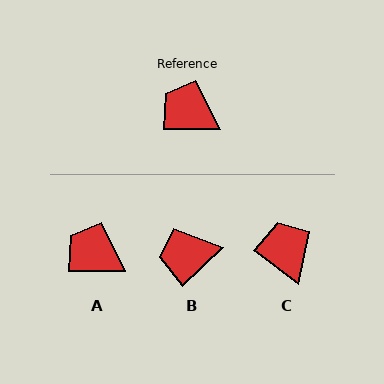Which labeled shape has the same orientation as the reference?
A.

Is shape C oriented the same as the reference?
No, it is off by about 38 degrees.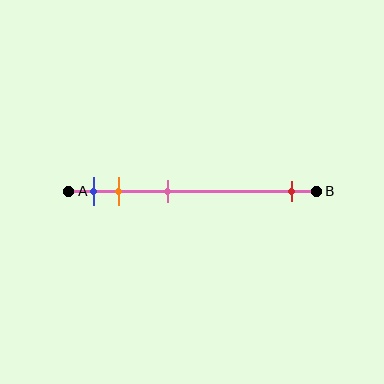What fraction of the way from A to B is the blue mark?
The blue mark is approximately 10% (0.1) of the way from A to B.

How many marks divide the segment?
There are 4 marks dividing the segment.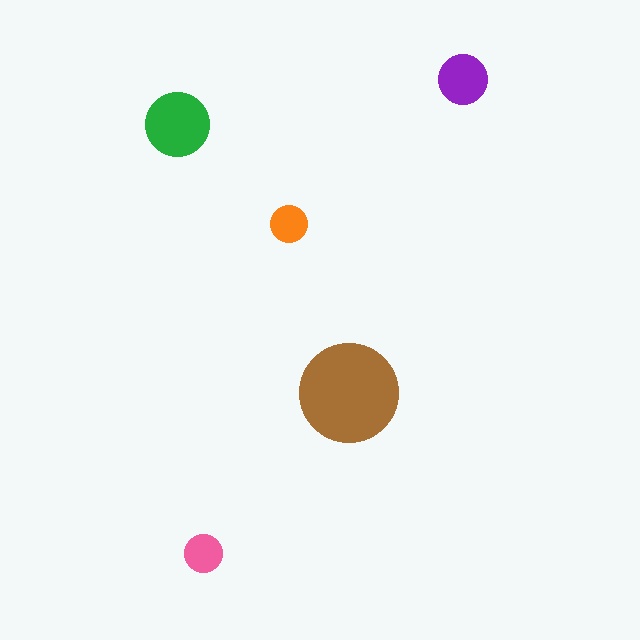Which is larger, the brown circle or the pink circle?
The brown one.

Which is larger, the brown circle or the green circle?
The brown one.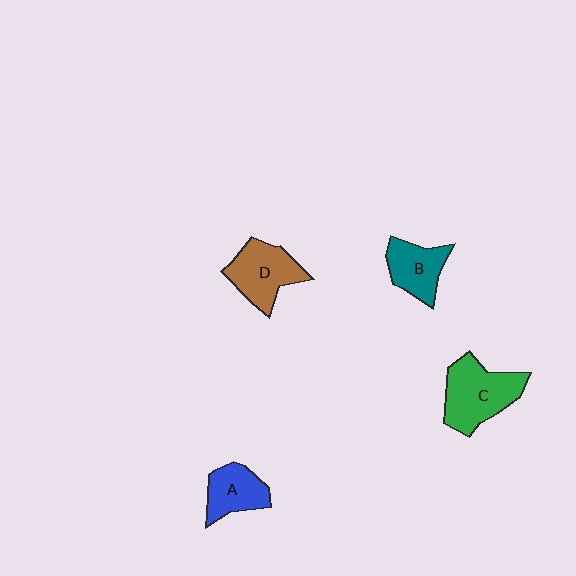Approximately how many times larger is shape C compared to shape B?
Approximately 1.5 times.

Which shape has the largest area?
Shape C (green).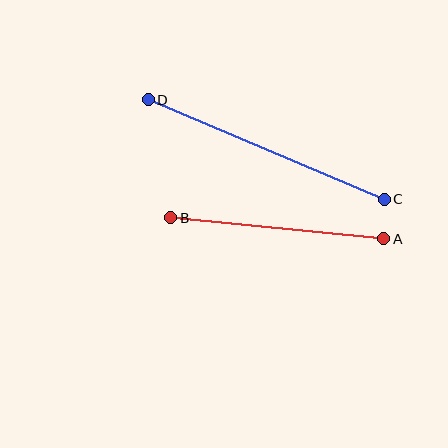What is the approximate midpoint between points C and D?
The midpoint is at approximately (266, 150) pixels.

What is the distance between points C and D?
The distance is approximately 256 pixels.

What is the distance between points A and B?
The distance is approximately 214 pixels.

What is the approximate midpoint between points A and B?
The midpoint is at approximately (277, 228) pixels.